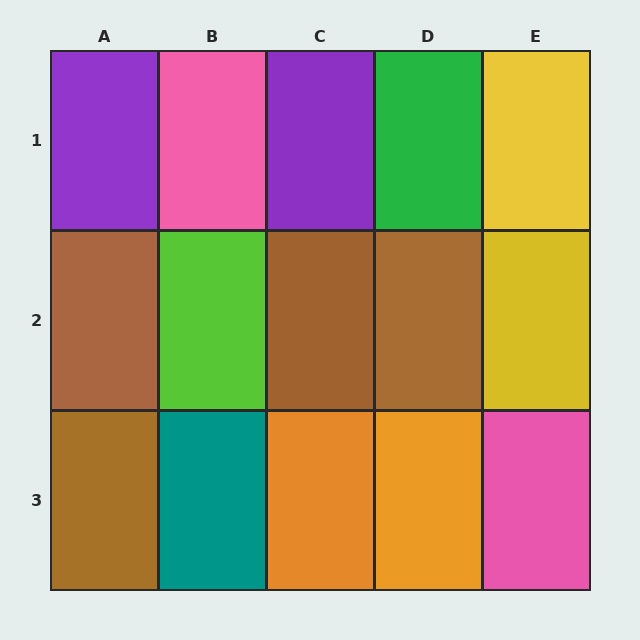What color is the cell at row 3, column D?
Orange.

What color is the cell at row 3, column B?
Teal.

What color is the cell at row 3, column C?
Orange.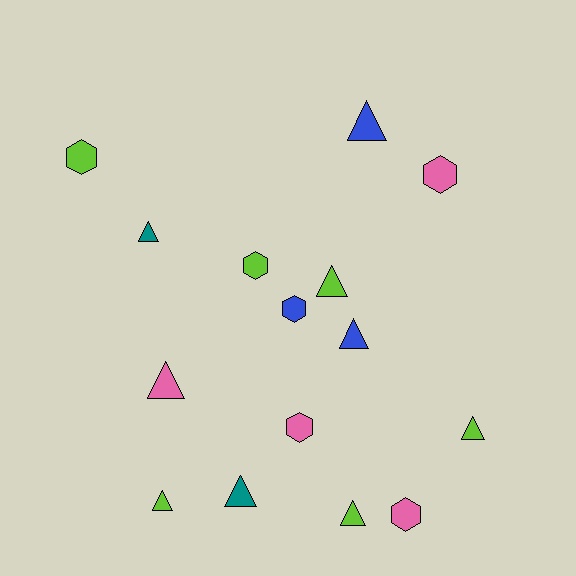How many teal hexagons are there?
There are no teal hexagons.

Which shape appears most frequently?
Triangle, with 9 objects.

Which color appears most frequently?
Lime, with 6 objects.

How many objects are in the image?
There are 15 objects.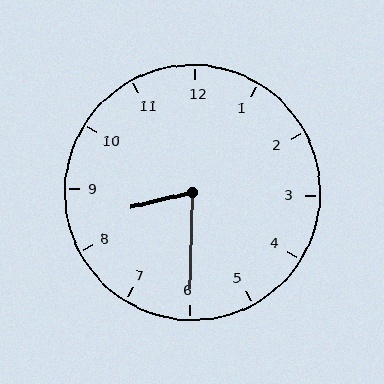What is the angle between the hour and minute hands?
Approximately 75 degrees.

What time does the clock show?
8:30.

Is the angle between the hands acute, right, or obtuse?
It is acute.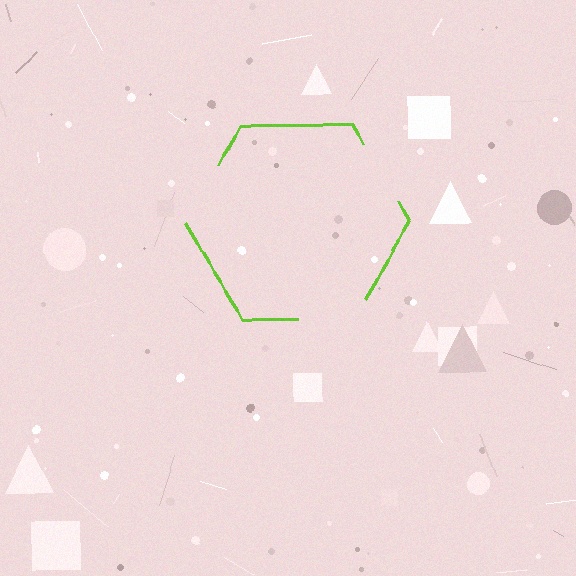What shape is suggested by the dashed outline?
The dashed outline suggests a hexagon.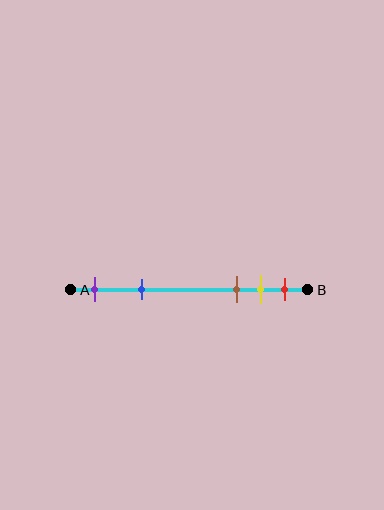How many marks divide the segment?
There are 5 marks dividing the segment.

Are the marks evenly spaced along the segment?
No, the marks are not evenly spaced.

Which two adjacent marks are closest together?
The yellow and red marks are the closest adjacent pair.